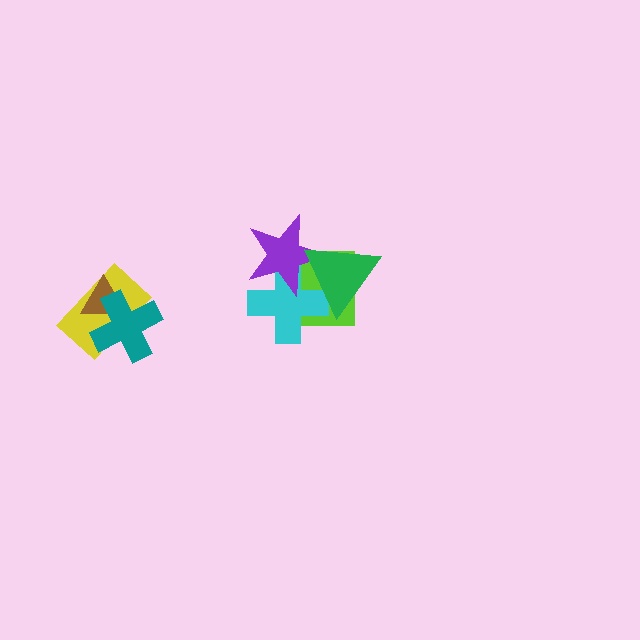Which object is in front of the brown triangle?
The teal cross is in front of the brown triangle.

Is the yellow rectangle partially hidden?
Yes, it is partially covered by another shape.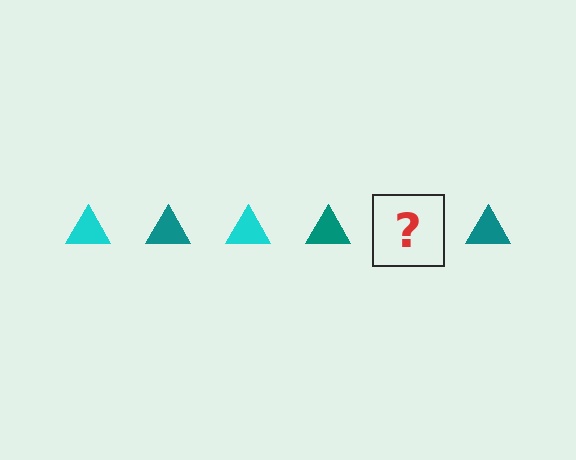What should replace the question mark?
The question mark should be replaced with a cyan triangle.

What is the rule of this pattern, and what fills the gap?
The rule is that the pattern cycles through cyan, teal triangles. The gap should be filled with a cyan triangle.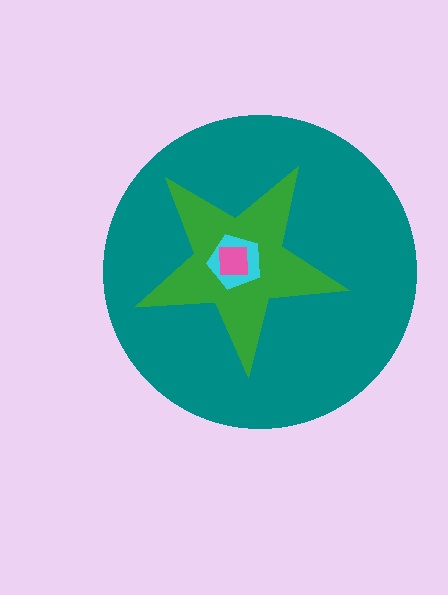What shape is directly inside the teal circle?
The green star.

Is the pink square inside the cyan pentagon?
Yes.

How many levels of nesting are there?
4.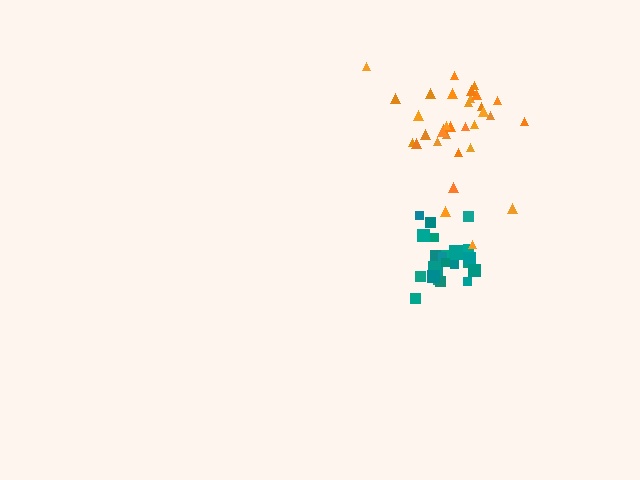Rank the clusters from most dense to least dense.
teal, orange.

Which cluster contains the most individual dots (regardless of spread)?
Orange (33).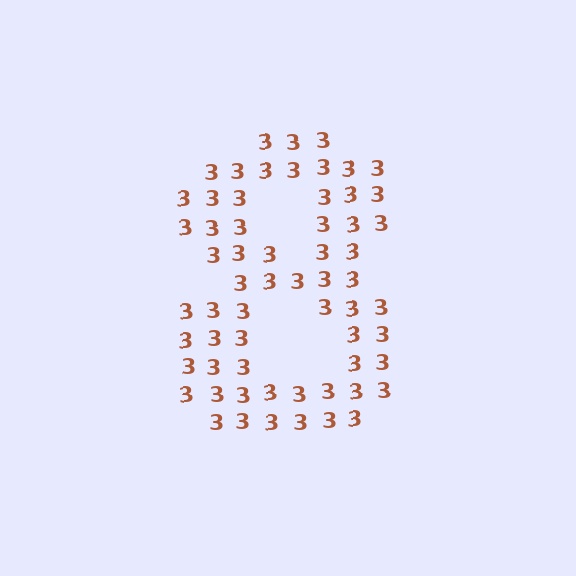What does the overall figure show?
The overall figure shows the digit 8.